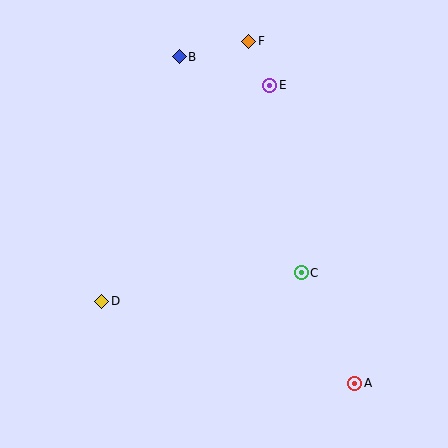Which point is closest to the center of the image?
Point C at (301, 273) is closest to the center.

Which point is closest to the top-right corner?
Point E is closest to the top-right corner.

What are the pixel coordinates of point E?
Point E is at (270, 85).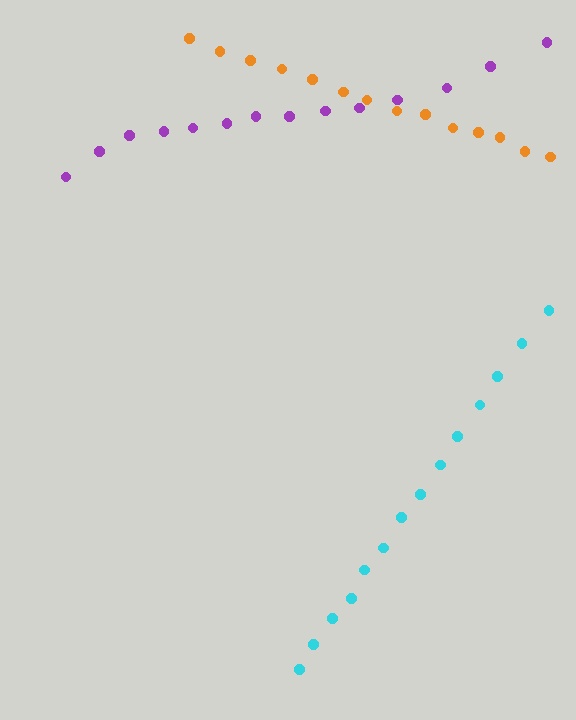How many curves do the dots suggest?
There are 3 distinct paths.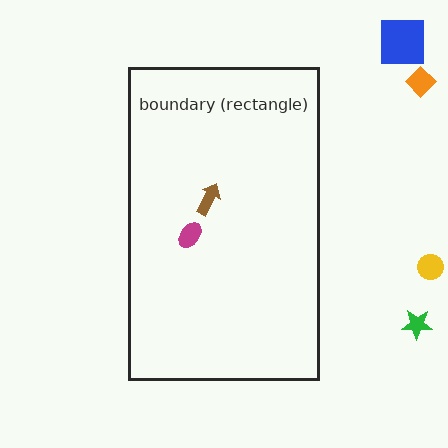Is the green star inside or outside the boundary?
Outside.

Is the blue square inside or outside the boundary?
Outside.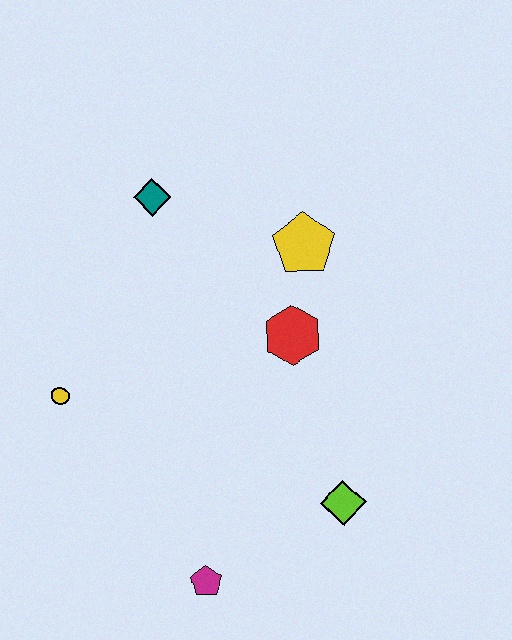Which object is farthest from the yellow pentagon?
The magenta pentagon is farthest from the yellow pentagon.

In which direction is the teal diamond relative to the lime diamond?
The teal diamond is above the lime diamond.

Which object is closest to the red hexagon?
The yellow pentagon is closest to the red hexagon.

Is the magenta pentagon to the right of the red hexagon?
No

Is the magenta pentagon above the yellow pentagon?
No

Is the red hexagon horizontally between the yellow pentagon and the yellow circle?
Yes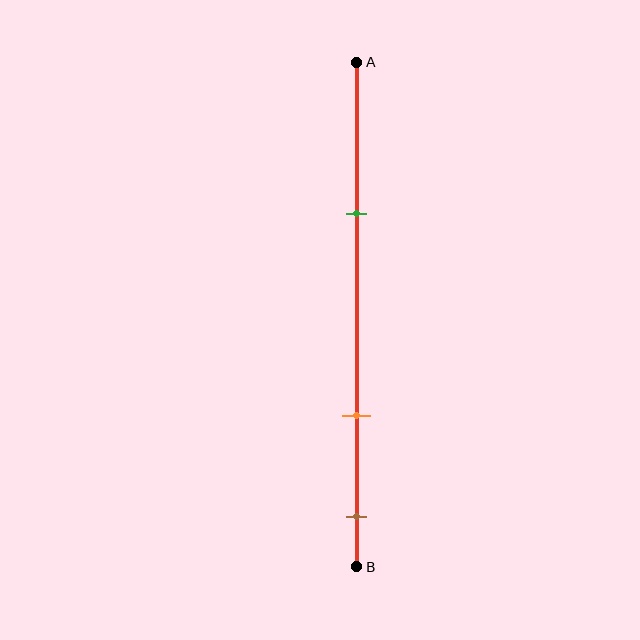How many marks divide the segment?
There are 3 marks dividing the segment.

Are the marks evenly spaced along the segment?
No, the marks are not evenly spaced.